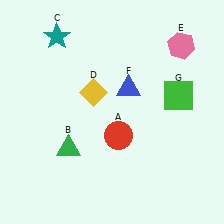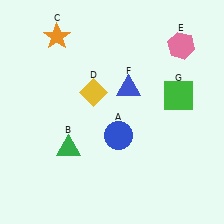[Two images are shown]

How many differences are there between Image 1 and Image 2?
There are 2 differences between the two images.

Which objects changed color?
A changed from red to blue. C changed from teal to orange.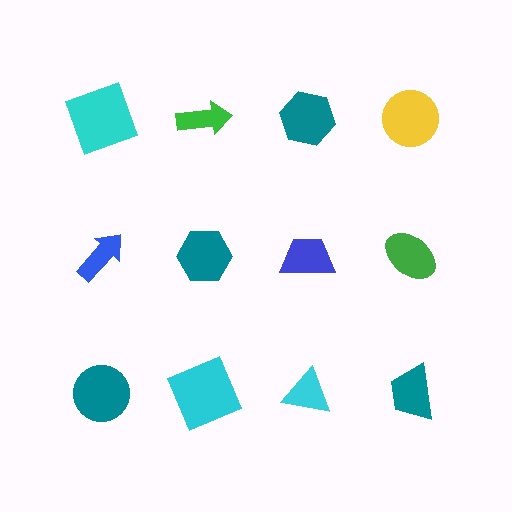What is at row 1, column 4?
A yellow circle.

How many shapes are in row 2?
4 shapes.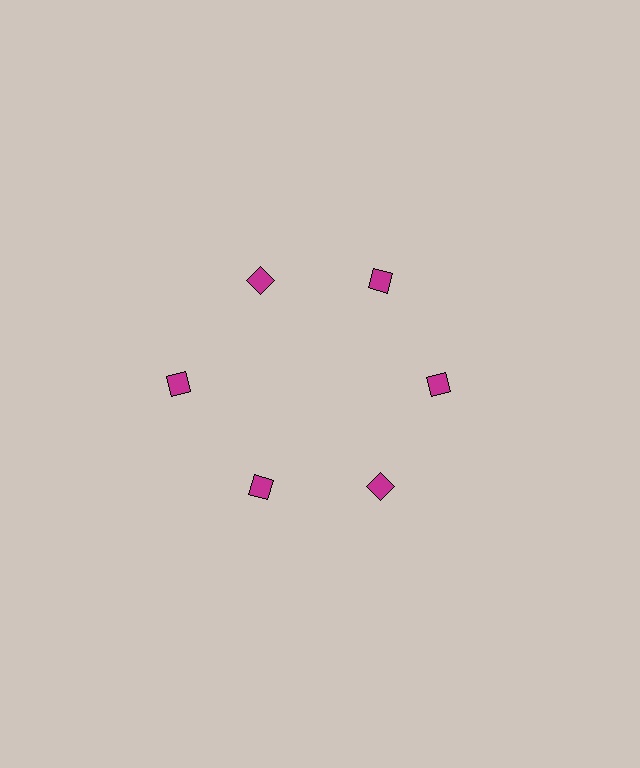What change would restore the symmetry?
The symmetry would be restored by moving it inward, back onto the ring so that all 6 diamonds sit at equal angles and equal distance from the center.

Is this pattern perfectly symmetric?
No. The 6 magenta diamonds are arranged in a ring, but one element near the 9 o'clock position is pushed outward from the center, breaking the 6-fold rotational symmetry.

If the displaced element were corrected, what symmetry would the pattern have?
It would have 6-fold rotational symmetry — the pattern would map onto itself every 60 degrees.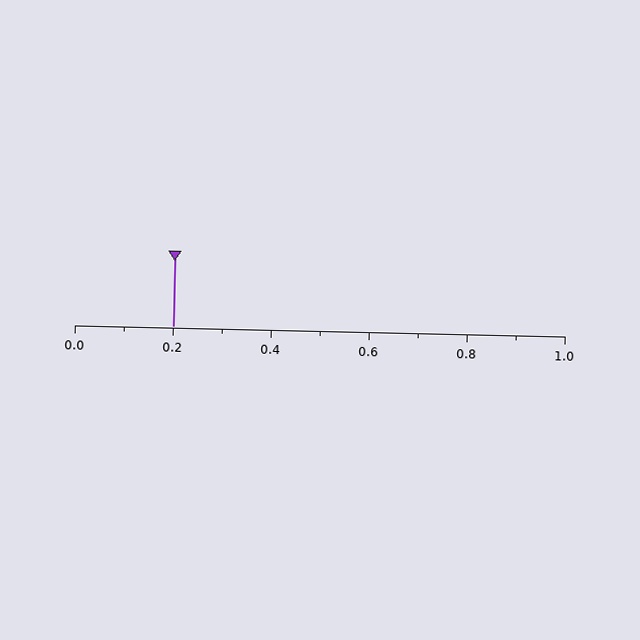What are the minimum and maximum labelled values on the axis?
The axis runs from 0.0 to 1.0.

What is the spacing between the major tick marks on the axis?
The major ticks are spaced 0.2 apart.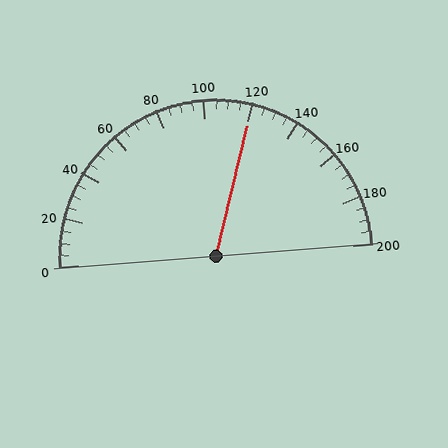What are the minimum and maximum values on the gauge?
The gauge ranges from 0 to 200.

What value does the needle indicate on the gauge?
The needle indicates approximately 120.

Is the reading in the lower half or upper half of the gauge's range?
The reading is in the upper half of the range (0 to 200).